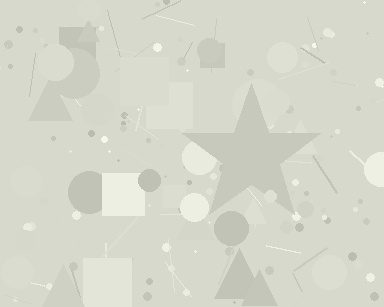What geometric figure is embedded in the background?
A star is embedded in the background.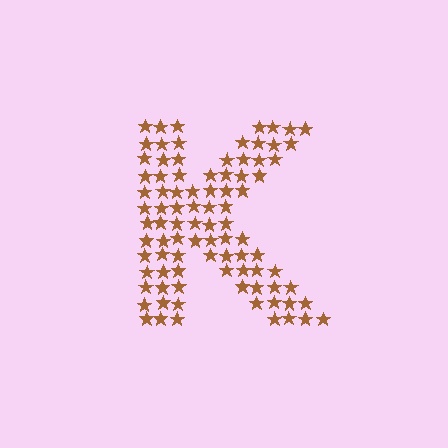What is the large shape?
The large shape is the letter K.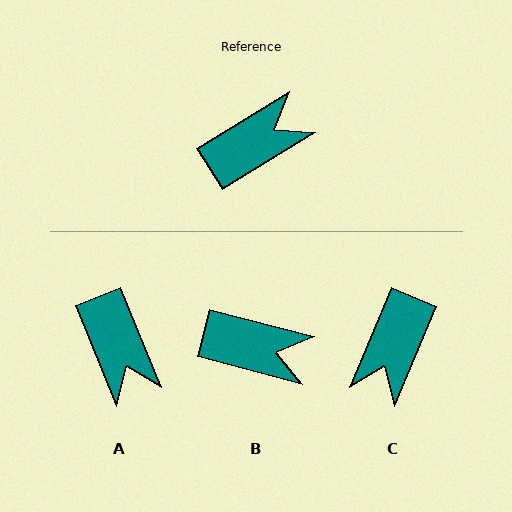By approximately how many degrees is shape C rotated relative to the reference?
Approximately 145 degrees clockwise.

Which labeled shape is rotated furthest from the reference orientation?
C, about 145 degrees away.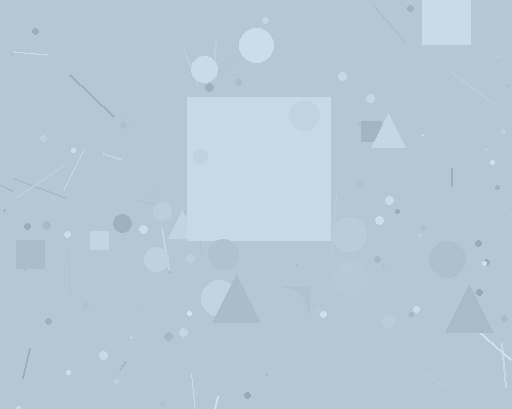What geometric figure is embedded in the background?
A square is embedded in the background.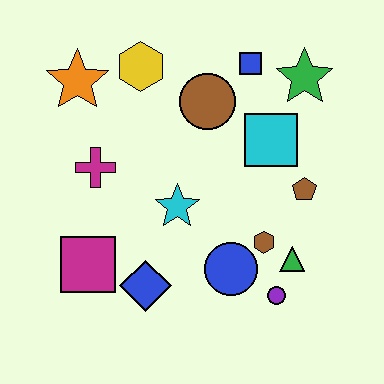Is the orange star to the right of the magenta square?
No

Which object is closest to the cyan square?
The brown pentagon is closest to the cyan square.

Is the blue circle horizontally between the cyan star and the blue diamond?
No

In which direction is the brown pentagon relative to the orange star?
The brown pentagon is to the right of the orange star.